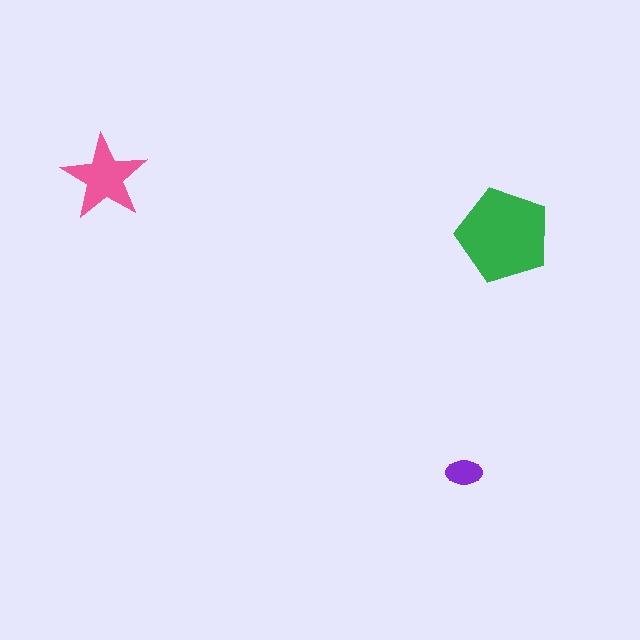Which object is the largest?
The green pentagon.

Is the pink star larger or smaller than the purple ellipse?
Larger.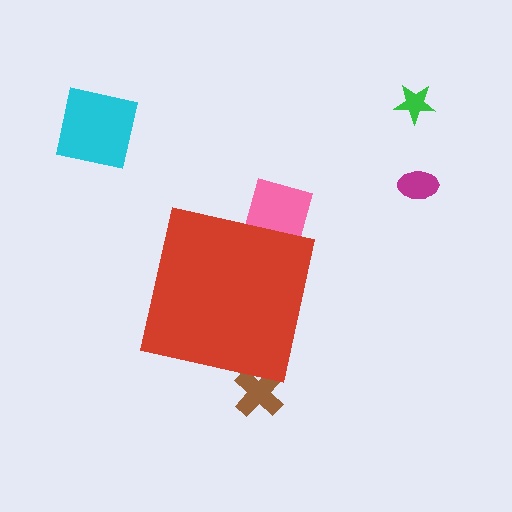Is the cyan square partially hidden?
No, the cyan square is fully visible.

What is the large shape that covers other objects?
A red square.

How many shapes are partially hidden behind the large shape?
2 shapes are partially hidden.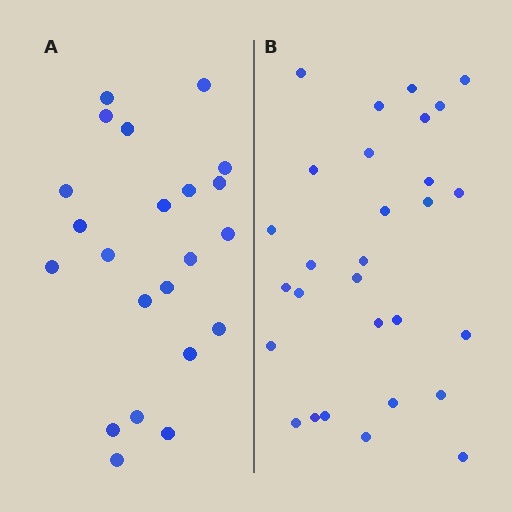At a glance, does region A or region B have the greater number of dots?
Region B (the right region) has more dots.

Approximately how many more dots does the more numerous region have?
Region B has roughly 8 or so more dots than region A.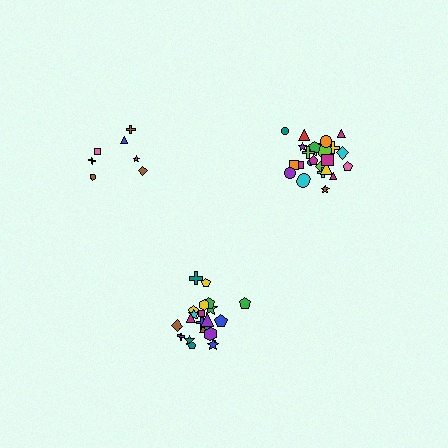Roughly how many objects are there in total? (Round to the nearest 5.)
Roughly 55 objects in total.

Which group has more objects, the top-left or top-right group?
The top-right group.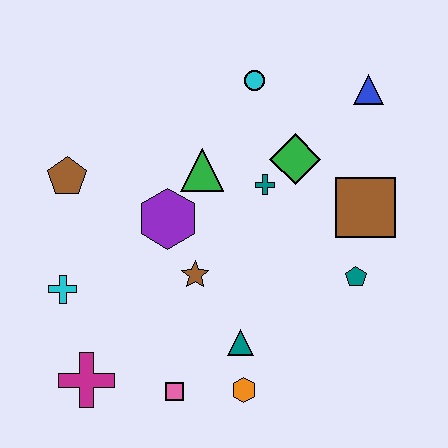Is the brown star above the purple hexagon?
No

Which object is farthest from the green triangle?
The magenta cross is farthest from the green triangle.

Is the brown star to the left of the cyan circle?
Yes